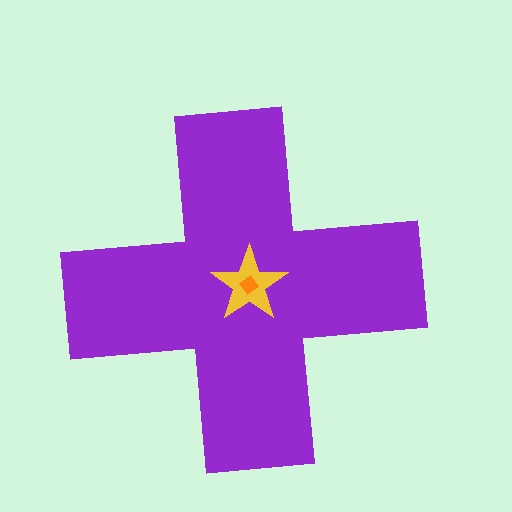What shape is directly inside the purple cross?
The yellow star.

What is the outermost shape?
The purple cross.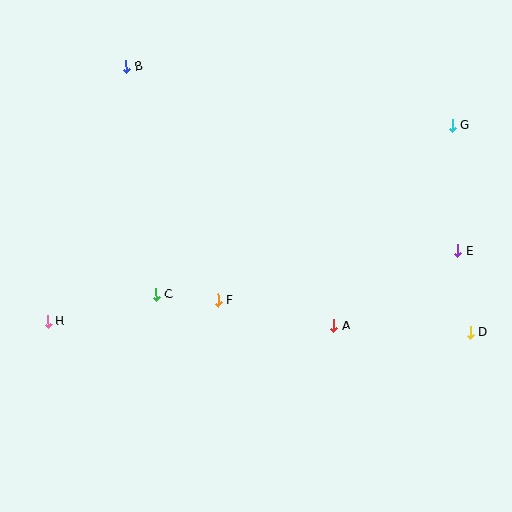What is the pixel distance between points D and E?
The distance between D and E is 83 pixels.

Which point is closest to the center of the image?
Point F at (218, 300) is closest to the center.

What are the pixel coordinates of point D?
Point D is at (470, 332).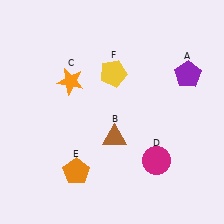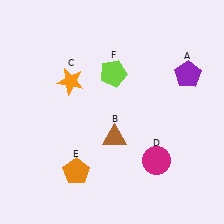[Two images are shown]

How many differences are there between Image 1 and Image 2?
There is 1 difference between the two images.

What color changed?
The pentagon (F) changed from yellow in Image 1 to lime in Image 2.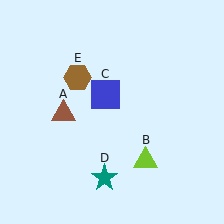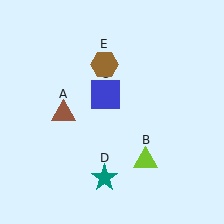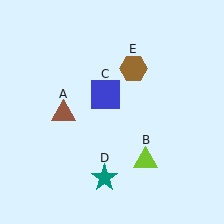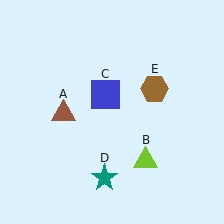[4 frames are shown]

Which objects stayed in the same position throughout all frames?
Brown triangle (object A) and lime triangle (object B) and blue square (object C) and teal star (object D) remained stationary.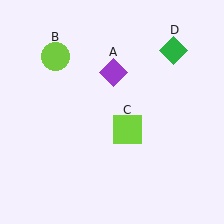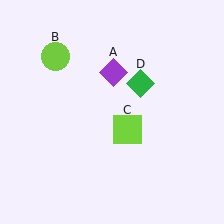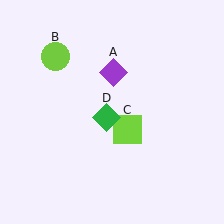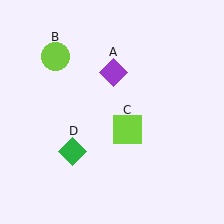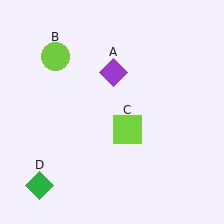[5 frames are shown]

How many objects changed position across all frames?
1 object changed position: green diamond (object D).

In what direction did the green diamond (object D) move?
The green diamond (object D) moved down and to the left.